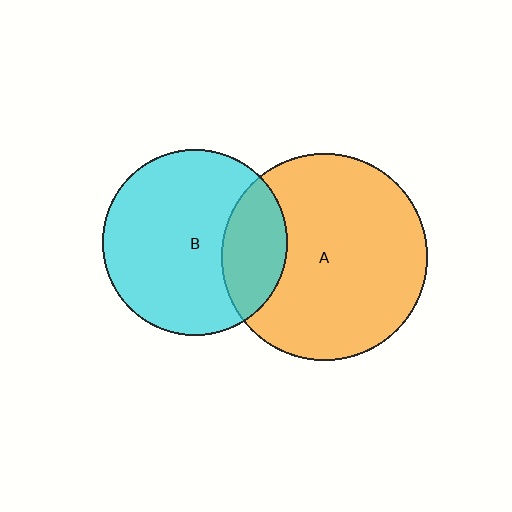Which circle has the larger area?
Circle A (orange).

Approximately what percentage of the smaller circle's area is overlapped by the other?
Approximately 25%.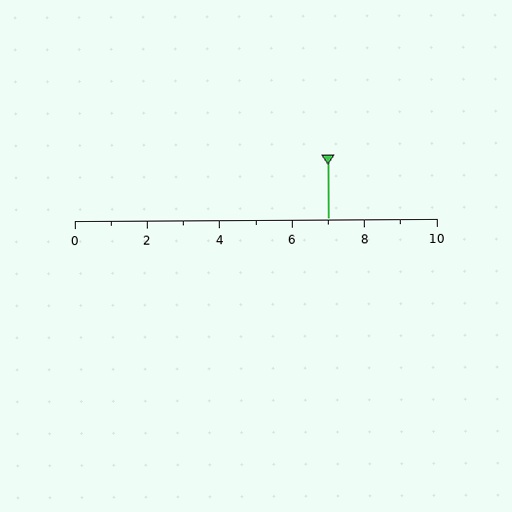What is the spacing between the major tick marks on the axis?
The major ticks are spaced 2 apart.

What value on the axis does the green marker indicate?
The marker indicates approximately 7.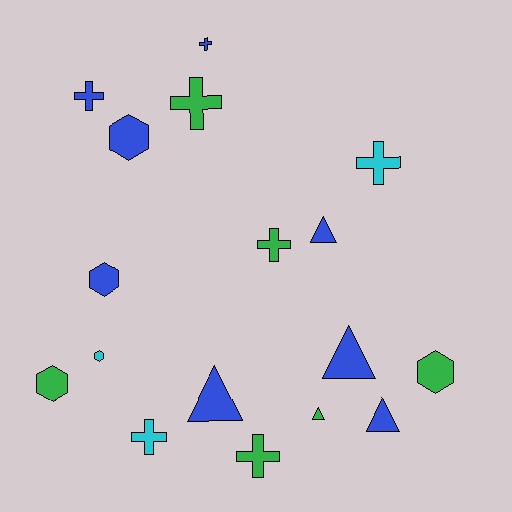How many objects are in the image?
There are 17 objects.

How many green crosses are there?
There are 3 green crosses.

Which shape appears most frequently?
Cross, with 7 objects.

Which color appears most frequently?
Blue, with 8 objects.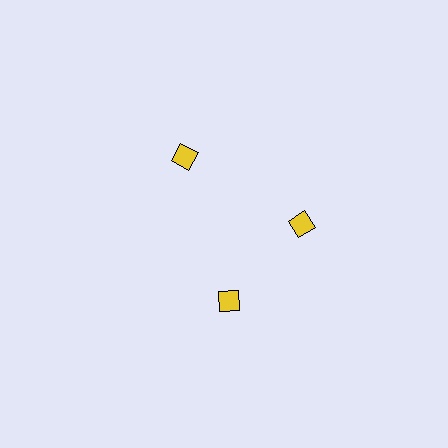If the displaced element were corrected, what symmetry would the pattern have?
It would have 3-fold rotational symmetry — the pattern would map onto itself every 120 degrees.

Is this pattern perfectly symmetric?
No. The 3 yellow squares are arranged in a ring, but one element near the 7 o'clock position is rotated out of alignment along the ring, breaking the 3-fold rotational symmetry.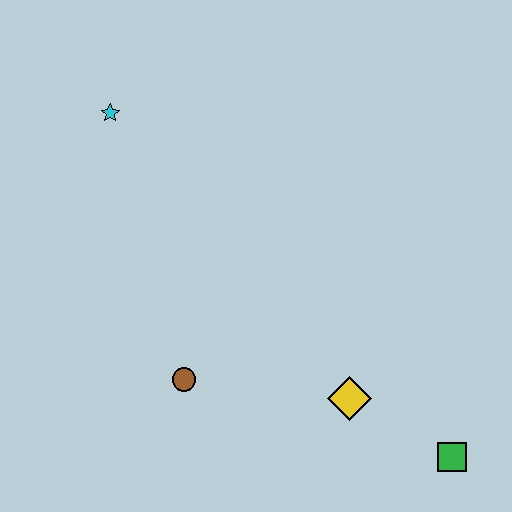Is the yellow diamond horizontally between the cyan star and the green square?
Yes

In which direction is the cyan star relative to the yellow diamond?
The cyan star is above the yellow diamond.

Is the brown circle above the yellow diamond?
Yes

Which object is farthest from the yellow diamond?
The cyan star is farthest from the yellow diamond.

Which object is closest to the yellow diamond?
The green square is closest to the yellow diamond.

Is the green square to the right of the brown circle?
Yes